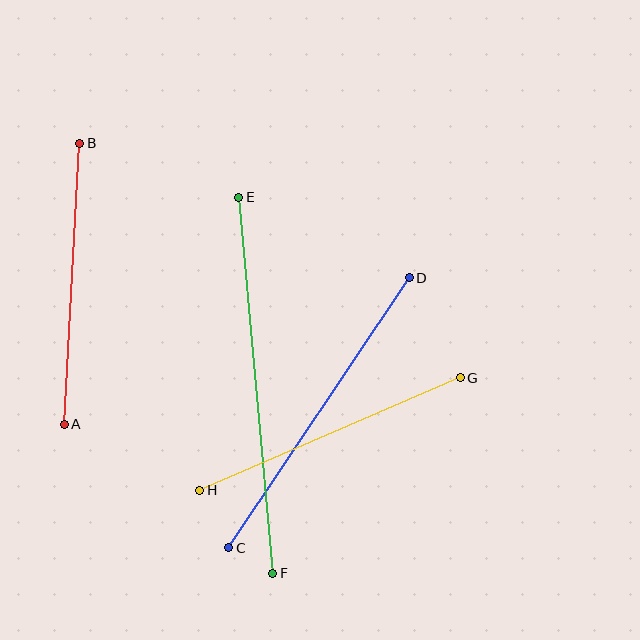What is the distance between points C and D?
The distance is approximately 325 pixels.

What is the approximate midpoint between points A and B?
The midpoint is at approximately (72, 284) pixels.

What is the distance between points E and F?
The distance is approximately 377 pixels.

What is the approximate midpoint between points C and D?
The midpoint is at approximately (319, 413) pixels.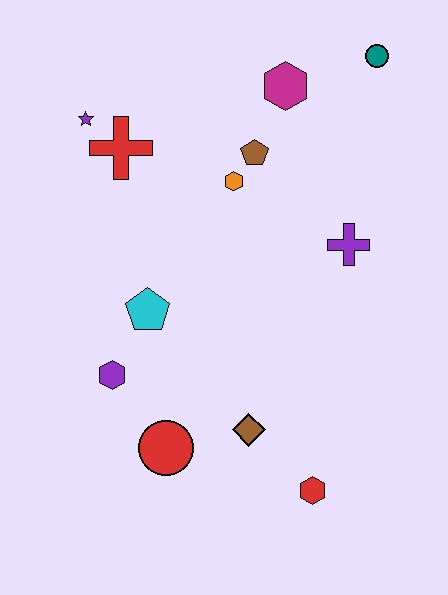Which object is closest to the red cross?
The purple star is closest to the red cross.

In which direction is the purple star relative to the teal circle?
The purple star is to the left of the teal circle.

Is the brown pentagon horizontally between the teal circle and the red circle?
Yes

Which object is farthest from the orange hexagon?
The red hexagon is farthest from the orange hexagon.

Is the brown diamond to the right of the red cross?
Yes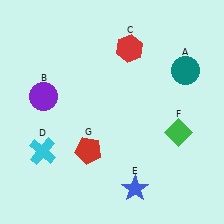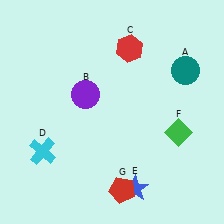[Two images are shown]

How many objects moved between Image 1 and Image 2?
2 objects moved between the two images.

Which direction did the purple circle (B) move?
The purple circle (B) moved right.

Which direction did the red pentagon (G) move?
The red pentagon (G) moved down.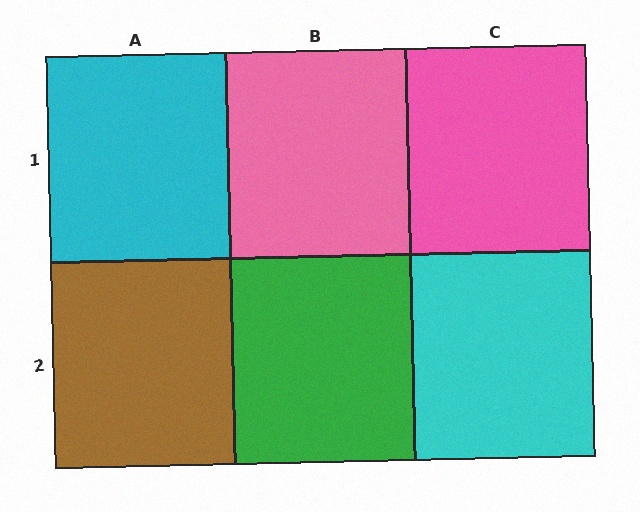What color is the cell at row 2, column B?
Green.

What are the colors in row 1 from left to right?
Cyan, pink, pink.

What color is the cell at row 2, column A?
Brown.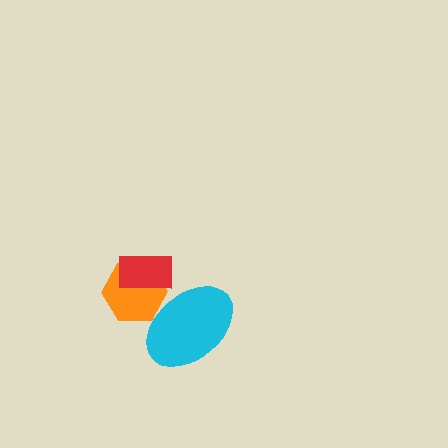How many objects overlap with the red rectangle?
1 object overlaps with the red rectangle.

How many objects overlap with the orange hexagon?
2 objects overlap with the orange hexagon.